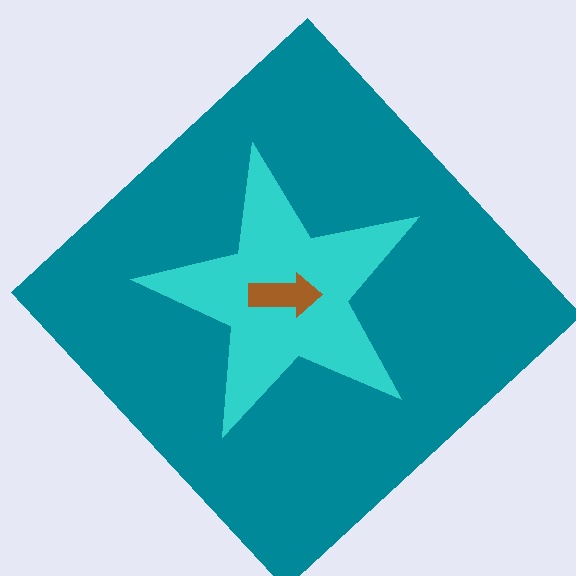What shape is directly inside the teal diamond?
The cyan star.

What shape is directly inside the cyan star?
The brown arrow.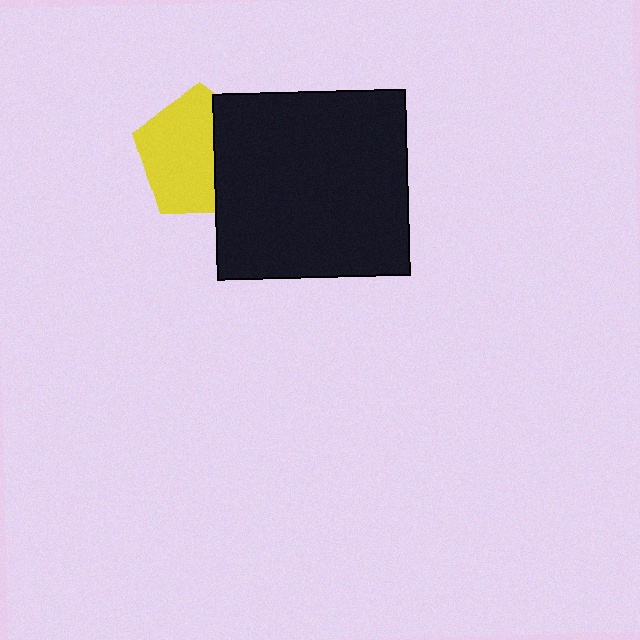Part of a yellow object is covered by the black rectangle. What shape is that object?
It is a pentagon.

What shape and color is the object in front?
The object in front is a black rectangle.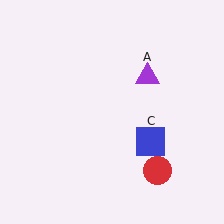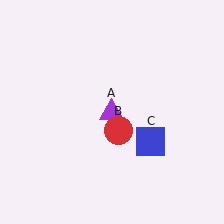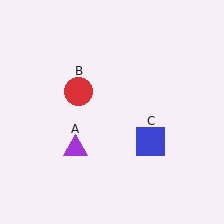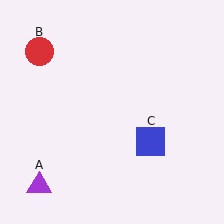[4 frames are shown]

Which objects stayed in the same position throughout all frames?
Blue square (object C) remained stationary.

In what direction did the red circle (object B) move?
The red circle (object B) moved up and to the left.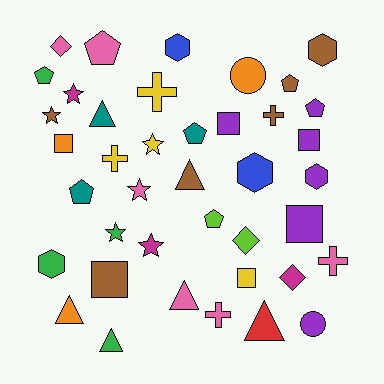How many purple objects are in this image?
There are 6 purple objects.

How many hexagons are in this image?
There are 5 hexagons.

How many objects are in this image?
There are 40 objects.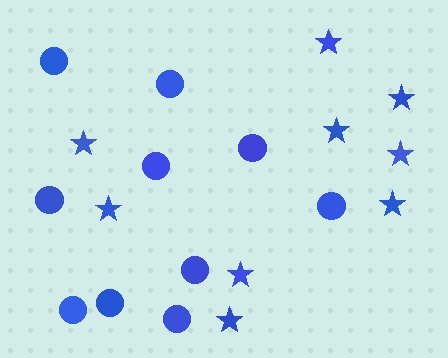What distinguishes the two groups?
There are 2 groups: one group of stars (9) and one group of circles (10).